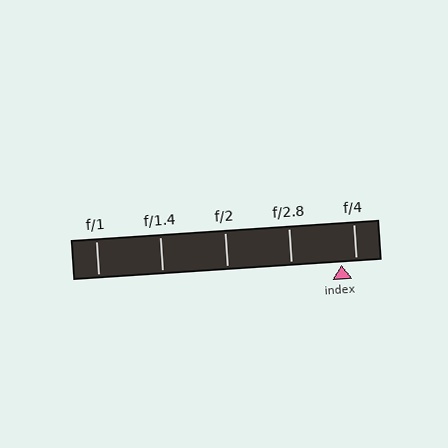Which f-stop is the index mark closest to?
The index mark is closest to f/4.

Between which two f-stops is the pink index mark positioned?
The index mark is between f/2.8 and f/4.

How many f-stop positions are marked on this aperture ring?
There are 5 f-stop positions marked.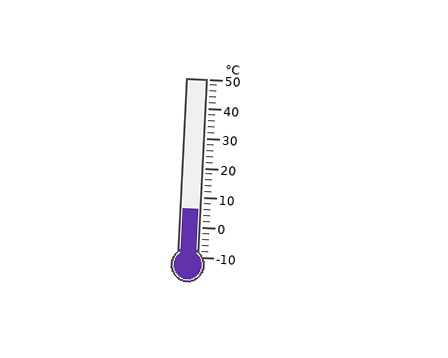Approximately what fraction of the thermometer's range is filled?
The thermometer is filled to approximately 25% of its range.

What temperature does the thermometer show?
The thermometer shows approximately 6°C.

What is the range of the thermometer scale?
The thermometer scale ranges from -10°C to 50°C.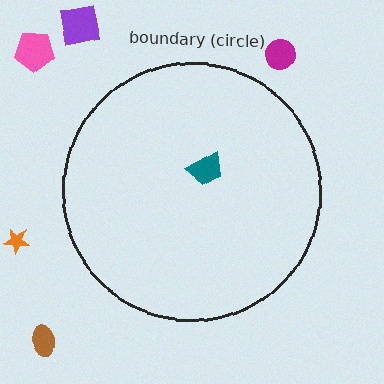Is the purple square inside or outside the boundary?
Outside.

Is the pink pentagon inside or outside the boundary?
Outside.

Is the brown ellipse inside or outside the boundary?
Outside.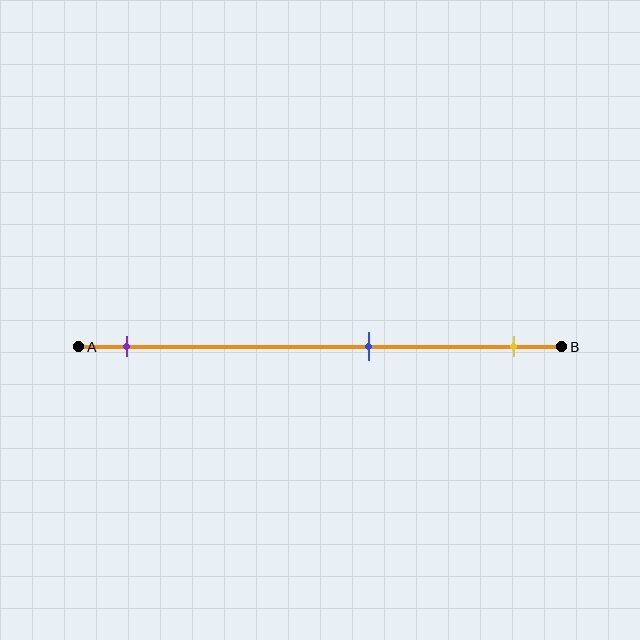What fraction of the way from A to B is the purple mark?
The purple mark is approximately 10% (0.1) of the way from A to B.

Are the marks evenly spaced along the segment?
No, the marks are not evenly spaced.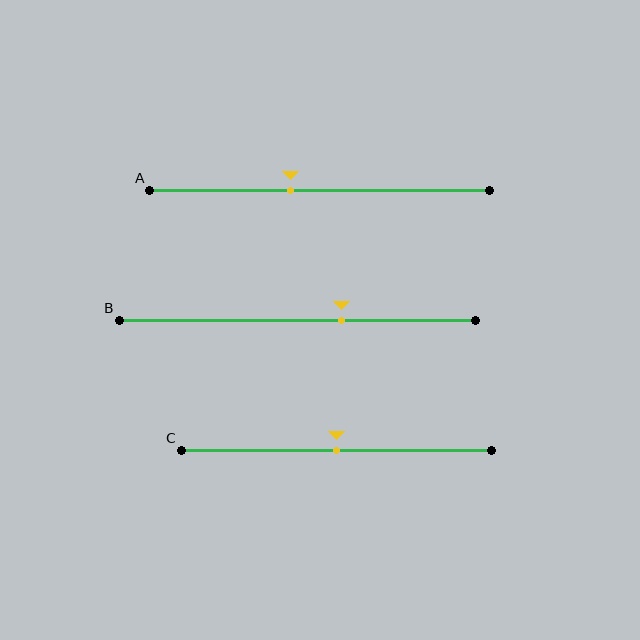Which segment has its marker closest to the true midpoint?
Segment C has its marker closest to the true midpoint.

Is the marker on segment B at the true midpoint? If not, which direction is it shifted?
No, the marker on segment B is shifted to the right by about 12% of the segment length.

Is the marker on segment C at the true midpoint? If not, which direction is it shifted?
Yes, the marker on segment C is at the true midpoint.